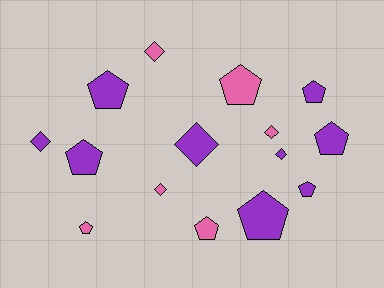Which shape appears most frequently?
Pentagon, with 9 objects.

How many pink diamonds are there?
There are 3 pink diamonds.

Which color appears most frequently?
Purple, with 9 objects.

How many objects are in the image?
There are 15 objects.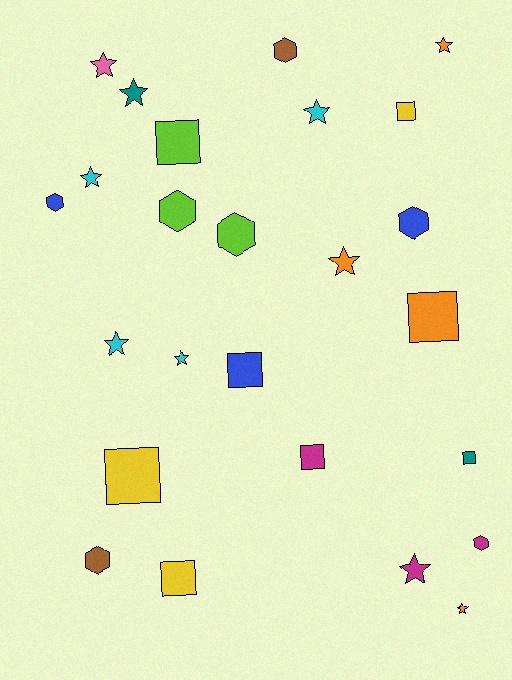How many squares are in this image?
There are 8 squares.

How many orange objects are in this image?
There are 4 orange objects.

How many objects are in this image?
There are 25 objects.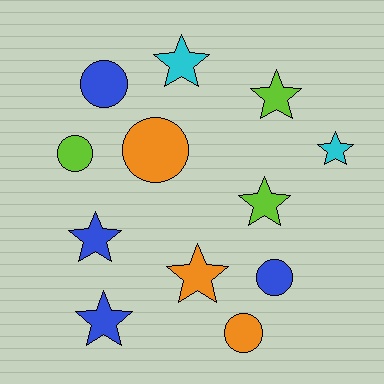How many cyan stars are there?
There are 2 cyan stars.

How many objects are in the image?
There are 12 objects.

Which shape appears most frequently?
Star, with 7 objects.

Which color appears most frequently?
Blue, with 4 objects.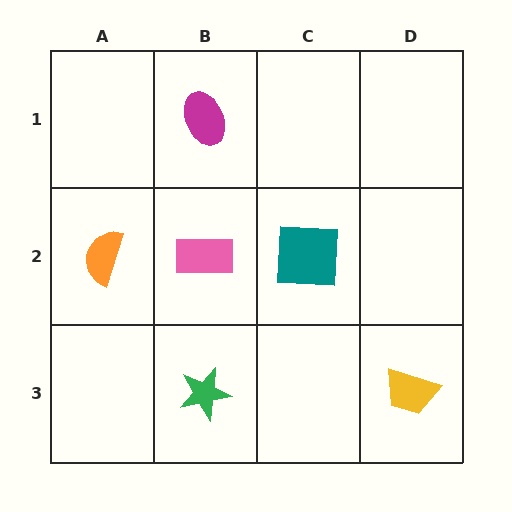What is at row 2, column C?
A teal square.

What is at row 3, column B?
A green star.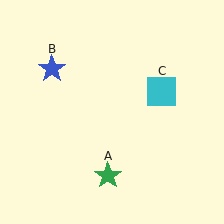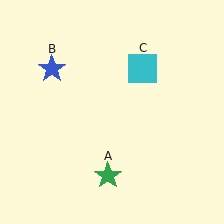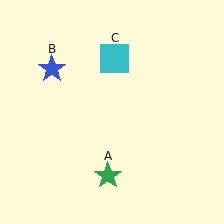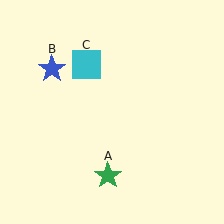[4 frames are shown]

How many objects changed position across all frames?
1 object changed position: cyan square (object C).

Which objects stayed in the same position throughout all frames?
Green star (object A) and blue star (object B) remained stationary.